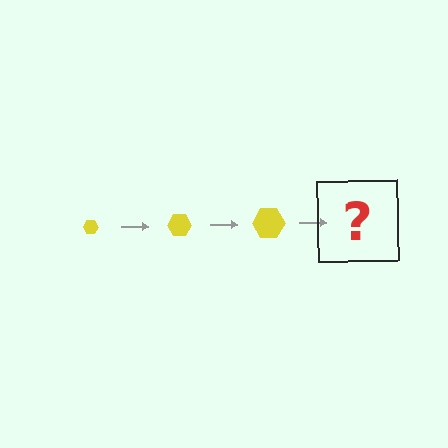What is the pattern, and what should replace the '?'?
The pattern is that the hexagon gets progressively larger each step. The '?' should be a yellow hexagon, larger than the previous one.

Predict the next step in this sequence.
The next step is a yellow hexagon, larger than the previous one.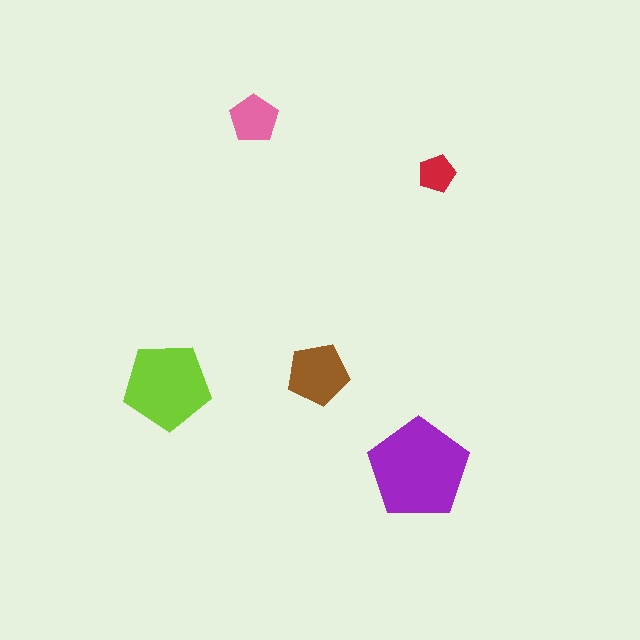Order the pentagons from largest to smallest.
the purple one, the lime one, the brown one, the pink one, the red one.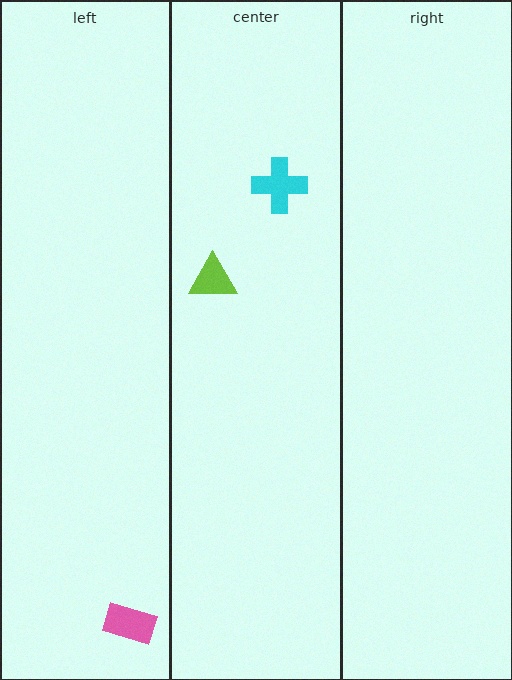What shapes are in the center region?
The cyan cross, the lime triangle.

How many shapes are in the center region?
2.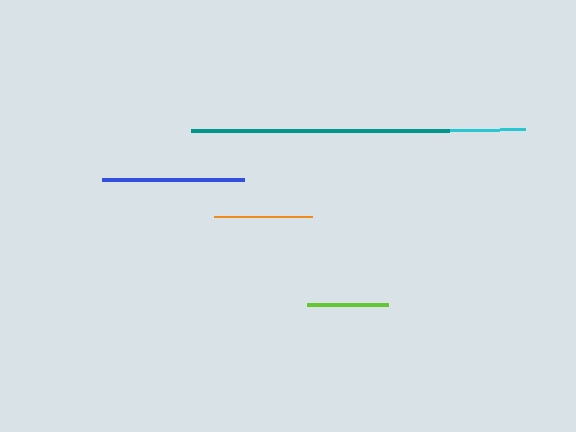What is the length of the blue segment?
The blue segment is approximately 142 pixels long.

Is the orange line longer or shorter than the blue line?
The blue line is longer than the orange line.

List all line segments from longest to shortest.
From longest to shortest: teal, cyan, blue, orange, lime.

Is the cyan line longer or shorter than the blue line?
The cyan line is longer than the blue line.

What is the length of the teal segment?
The teal segment is approximately 258 pixels long.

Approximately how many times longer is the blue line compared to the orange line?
The blue line is approximately 1.5 times the length of the orange line.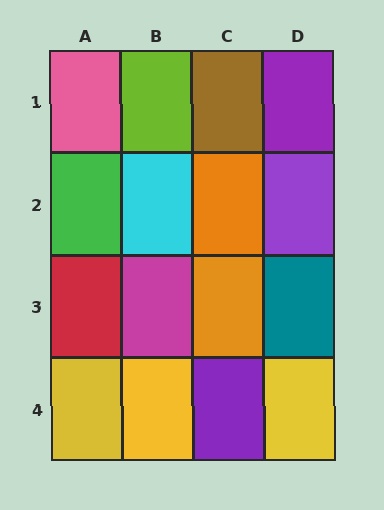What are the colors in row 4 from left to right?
Yellow, yellow, purple, yellow.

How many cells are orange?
2 cells are orange.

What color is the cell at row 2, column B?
Cyan.